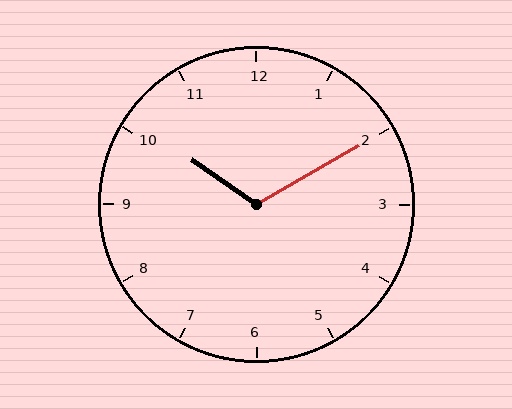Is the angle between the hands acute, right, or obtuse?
It is obtuse.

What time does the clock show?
10:10.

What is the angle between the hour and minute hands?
Approximately 115 degrees.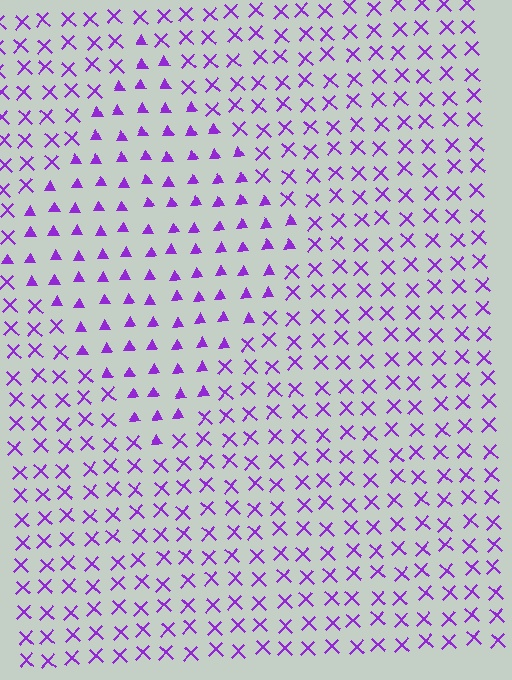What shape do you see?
I see a diamond.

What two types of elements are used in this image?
The image uses triangles inside the diamond region and X marks outside it.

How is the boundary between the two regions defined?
The boundary is defined by a change in element shape: triangles inside vs. X marks outside. All elements share the same color and spacing.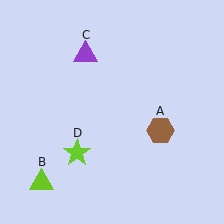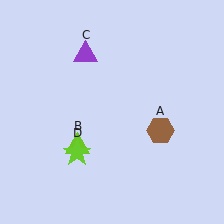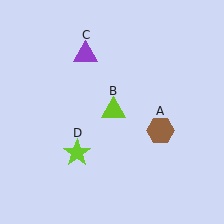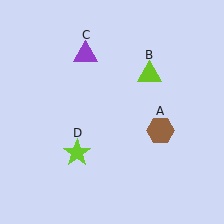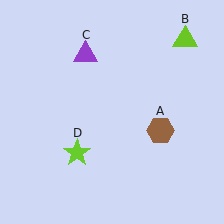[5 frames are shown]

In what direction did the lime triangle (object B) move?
The lime triangle (object B) moved up and to the right.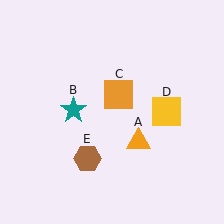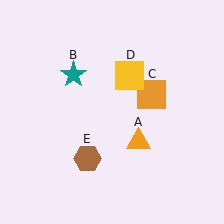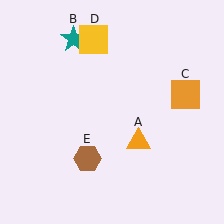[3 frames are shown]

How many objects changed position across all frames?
3 objects changed position: teal star (object B), orange square (object C), yellow square (object D).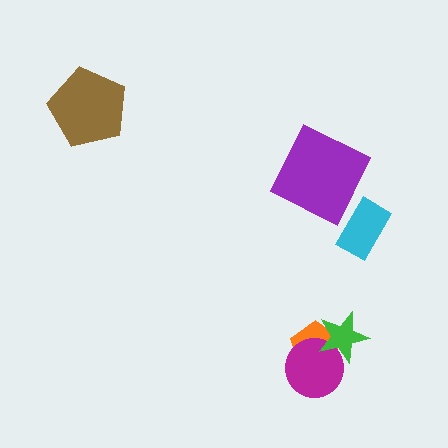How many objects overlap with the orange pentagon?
2 objects overlap with the orange pentagon.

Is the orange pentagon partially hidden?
Yes, it is partially covered by another shape.